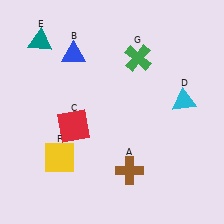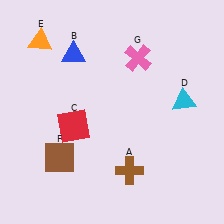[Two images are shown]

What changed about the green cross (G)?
In Image 1, G is green. In Image 2, it changed to pink.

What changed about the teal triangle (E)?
In Image 1, E is teal. In Image 2, it changed to orange.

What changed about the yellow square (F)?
In Image 1, F is yellow. In Image 2, it changed to brown.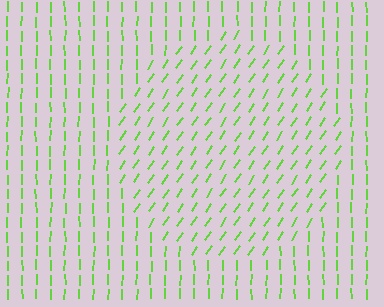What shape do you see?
I see a circle.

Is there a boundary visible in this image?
Yes, there is a texture boundary formed by a change in line orientation.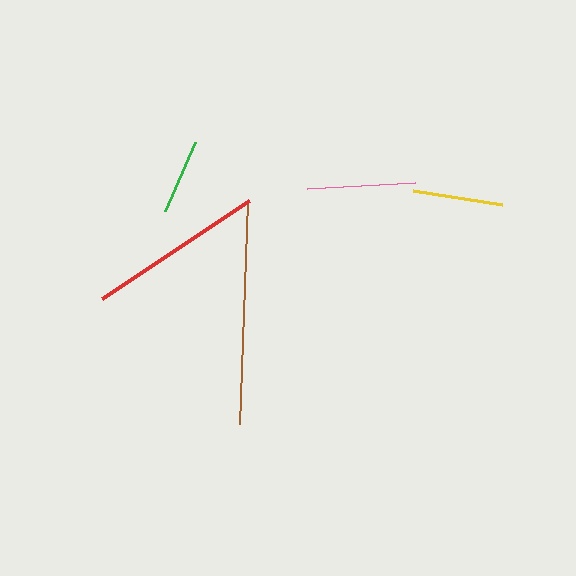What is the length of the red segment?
The red segment is approximately 177 pixels long.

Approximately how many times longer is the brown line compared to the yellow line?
The brown line is approximately 2.5 times the length of the yellow line.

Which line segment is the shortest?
The green line is the shortest at approximately 75 pixels.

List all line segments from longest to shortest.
From longest to shortest: brown, red, pink, yellow, green.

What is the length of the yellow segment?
The yellow segment is approximately 90 pixels long.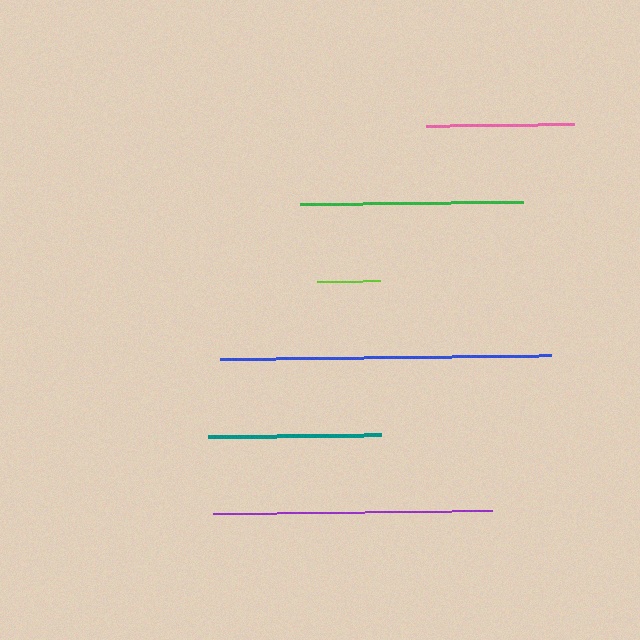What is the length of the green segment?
The green segment is approximately 223 pixels long.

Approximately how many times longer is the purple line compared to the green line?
The purple line is approximately 1.2 times the length of the green line.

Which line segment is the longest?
The blue line is the longest at approximately 331 pixels.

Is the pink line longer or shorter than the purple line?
The purple line is longer than the pink line.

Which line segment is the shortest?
The lime line is the shortest at approximately 63 pixels.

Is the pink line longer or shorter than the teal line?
The teal line is longer than the pink line.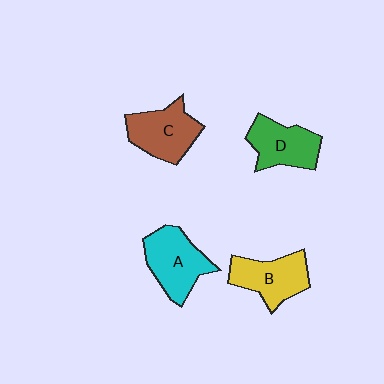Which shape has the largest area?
Shape A (cyan).